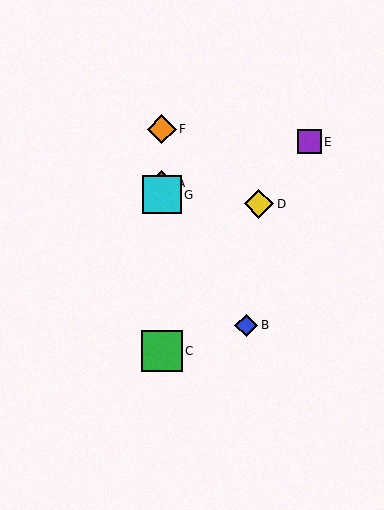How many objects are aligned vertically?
4 objects (A, C, F, G) are aligned vertically.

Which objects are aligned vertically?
Objects A, C, F, G are aligned vertically.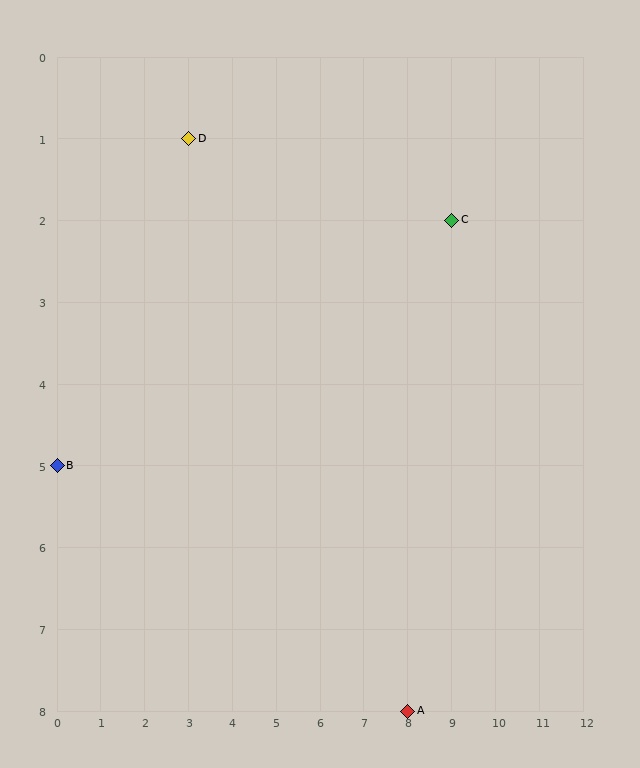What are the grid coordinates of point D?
Point D is at grid coordinates (3, 1).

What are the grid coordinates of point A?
Point A is at grid coordinates (8, 8).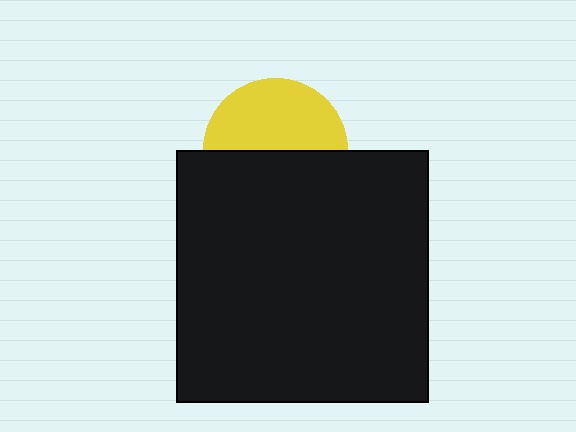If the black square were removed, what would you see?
You would see the complete yellow circle.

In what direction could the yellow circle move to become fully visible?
The yellow circle could move up. That would shift it out from behind the black square entirely.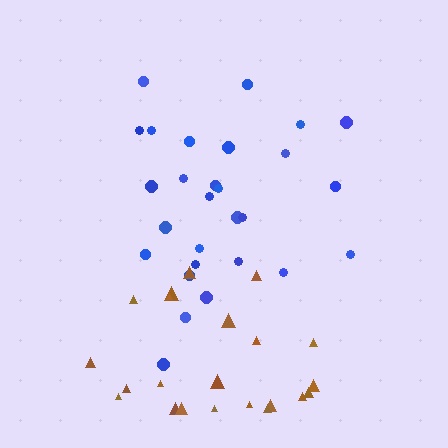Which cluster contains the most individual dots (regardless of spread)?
Blue (28).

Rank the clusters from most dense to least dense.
blue, brown.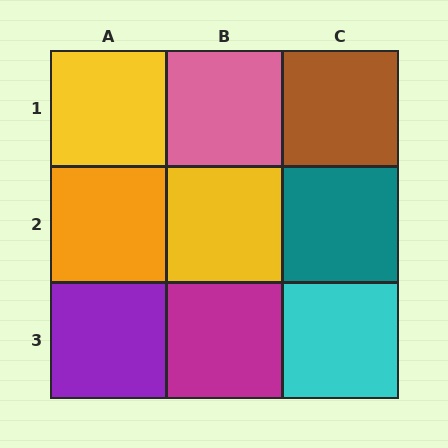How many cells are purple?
1 cell is purple.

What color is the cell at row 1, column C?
Brown.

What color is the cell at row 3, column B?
Magenta.